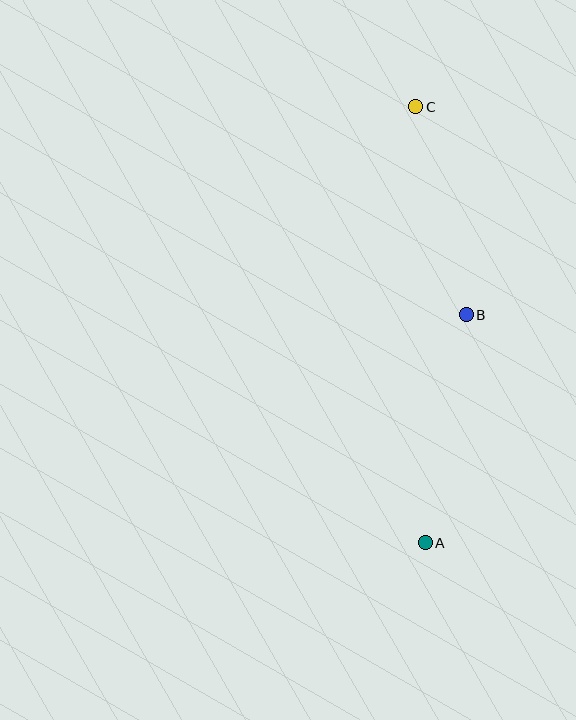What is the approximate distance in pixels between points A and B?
The distance between A and B is approximately 232 pixels.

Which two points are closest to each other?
Points B and C are closest to each other.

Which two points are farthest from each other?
Points A and C are farthest from each other.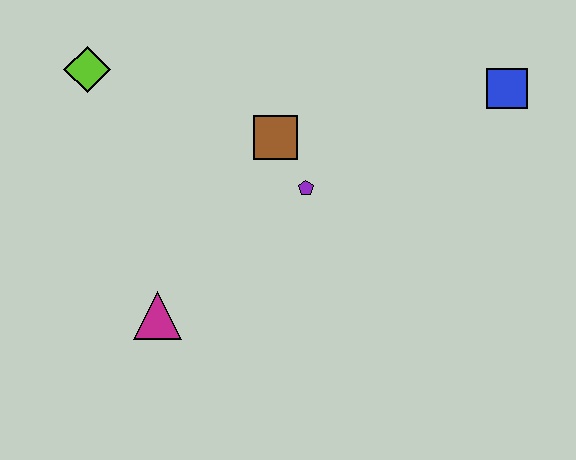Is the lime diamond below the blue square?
No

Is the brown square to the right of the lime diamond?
Yes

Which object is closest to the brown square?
The purple pentagon is closest to the brown square.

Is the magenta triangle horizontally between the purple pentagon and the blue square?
No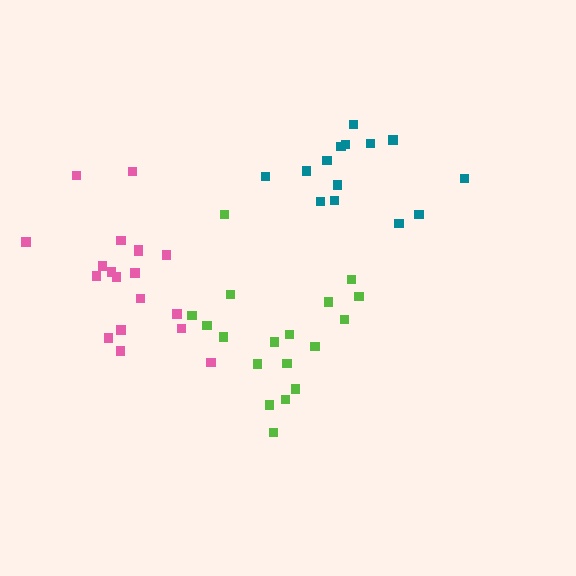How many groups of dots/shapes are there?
There are 3 groups.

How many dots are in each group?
Group 1: 19 dots, Group 2: 14 dots, Group 3: 18 dots (51 total).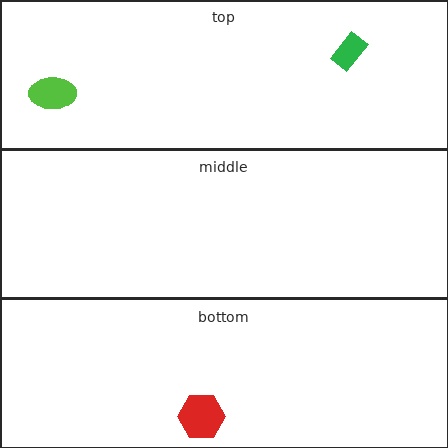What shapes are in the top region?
The lime ellipse, the green rectangle.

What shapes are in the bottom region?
The red hexagon.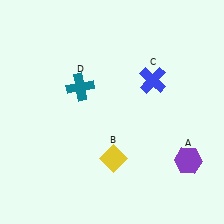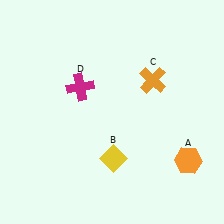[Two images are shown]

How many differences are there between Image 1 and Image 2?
There are 3 differences between the two images.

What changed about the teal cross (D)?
In Image 1, D is teal. In Image 2, it changed to magenta.